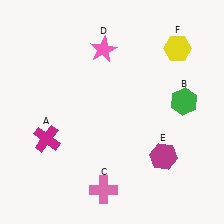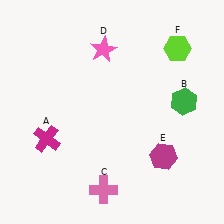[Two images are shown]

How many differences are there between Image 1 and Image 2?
There is 1 difference between the two images.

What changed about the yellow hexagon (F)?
In Image 1, F is yellow. In Image 2, it changed to lime.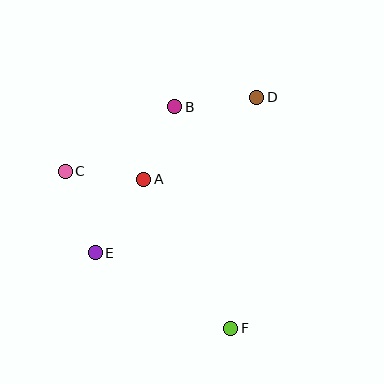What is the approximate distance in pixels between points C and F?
The distance between C and F is approximately 228 pixels.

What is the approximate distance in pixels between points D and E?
The distance between D and E is approximately 224 pixels.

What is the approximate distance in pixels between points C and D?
The distance between C and D is approximately 205 pixels.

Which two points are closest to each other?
Points A and B are closest to each other.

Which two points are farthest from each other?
Points D and F are farthest from each other.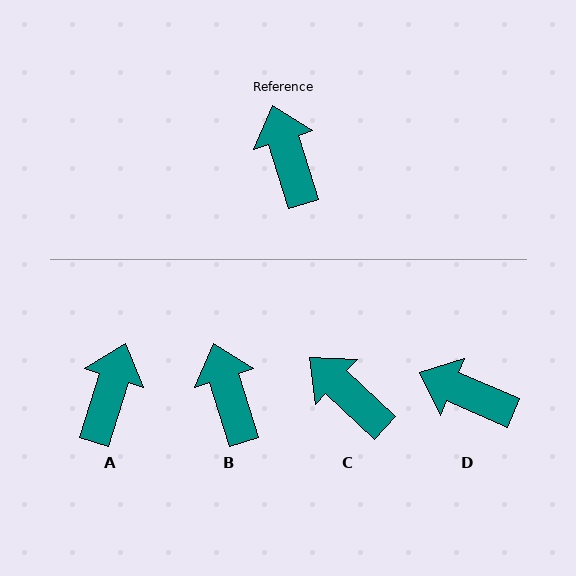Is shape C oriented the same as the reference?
No, it is off by about 30 degrees.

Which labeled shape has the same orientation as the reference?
B.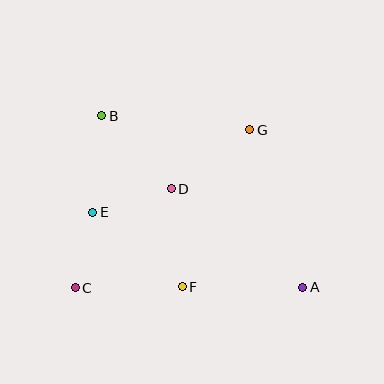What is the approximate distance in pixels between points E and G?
The distance between E and G is approximately 177 pixels.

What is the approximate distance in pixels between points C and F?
The distance between C and F is approximately 107 pixels.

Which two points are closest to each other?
Points C and E are closest to each other.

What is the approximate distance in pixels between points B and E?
The distance between B and E is approximately 97 pixels.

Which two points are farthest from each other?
Points A and B are farthest from each other.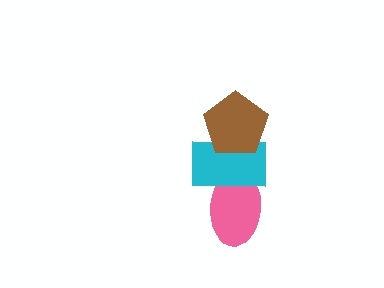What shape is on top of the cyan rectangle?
The brown pentagon is on top of the cyan rectangle.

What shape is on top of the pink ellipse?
The cyan rectangle is on top of the pink ellipse.